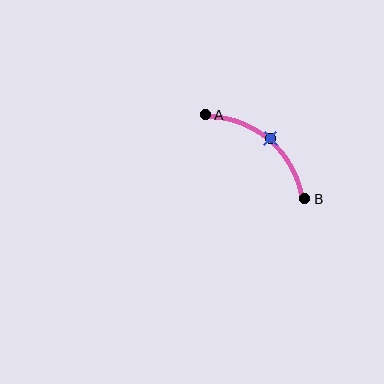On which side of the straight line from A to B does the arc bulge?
The arc bulges above and to the right of the straight line connecting A and B.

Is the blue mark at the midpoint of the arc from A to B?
Yes. The blue mark lies on the arc at equal arc-length from both A and B — it is the arc midpoint.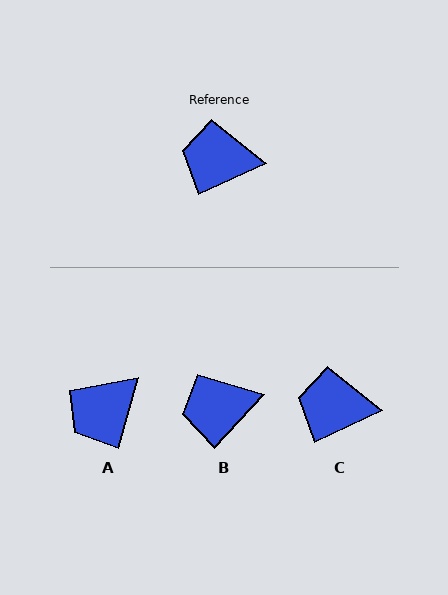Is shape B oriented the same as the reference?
No, it is off by about 22 degrees.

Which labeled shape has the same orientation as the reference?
C.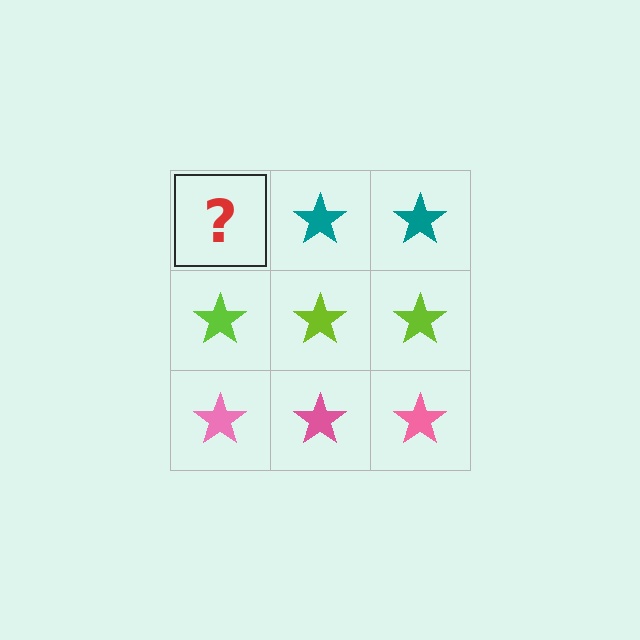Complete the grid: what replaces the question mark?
The question mark should be replaced with a teal star.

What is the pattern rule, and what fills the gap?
The rule is that each row has a consistent color. The gap should be filled with a teal star.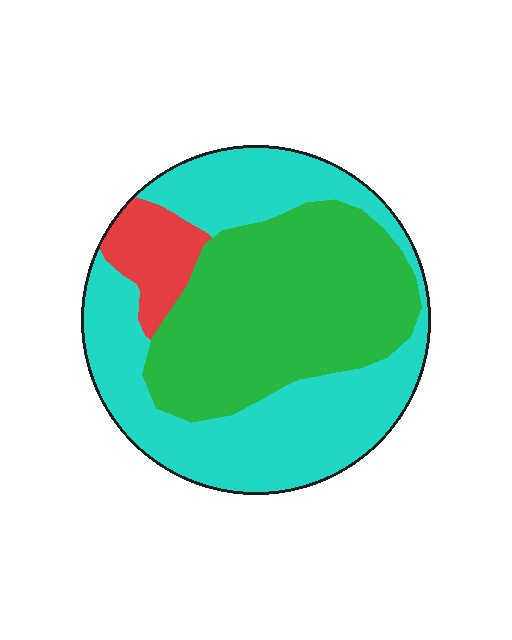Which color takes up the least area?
Red, at roughly 10%.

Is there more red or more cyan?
Cyan.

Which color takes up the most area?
Cyan, at roughly 50%.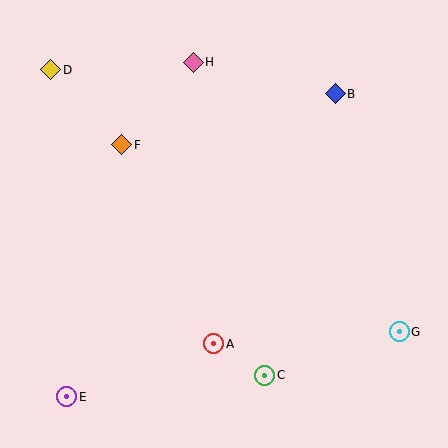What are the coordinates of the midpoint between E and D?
The midpoint between E and D is at (59, 233).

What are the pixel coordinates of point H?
Point H is at (193, 62).